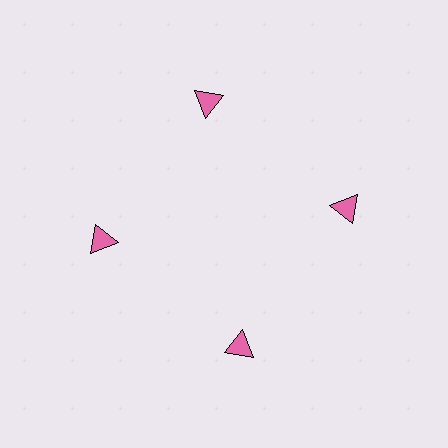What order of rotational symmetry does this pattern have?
This pattern has 4-fold rotational symmetry.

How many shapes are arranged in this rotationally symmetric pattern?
There are 4 shapes, arranged in 4 groups of 1.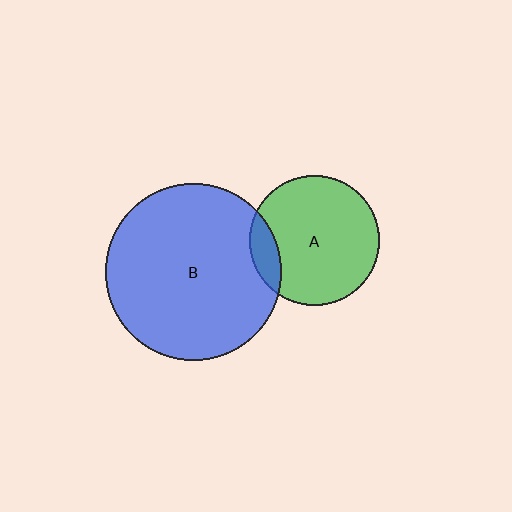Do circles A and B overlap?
Yes.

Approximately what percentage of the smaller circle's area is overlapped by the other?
Approximately 15%.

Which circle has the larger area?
Circle B (blue).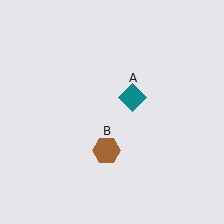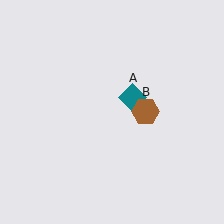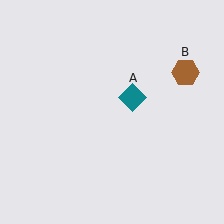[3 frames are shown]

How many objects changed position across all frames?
1 object changed position: brown hexagon (object B).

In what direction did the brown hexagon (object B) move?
The brown hexagon (object B) moved up and to the right.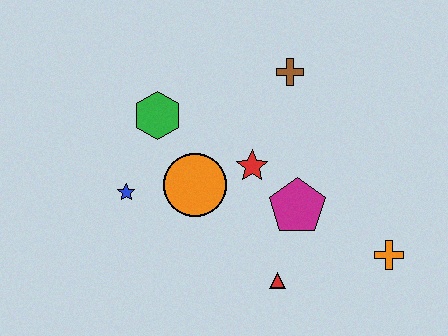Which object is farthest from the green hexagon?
The orange cross is farthest from the green hexagon.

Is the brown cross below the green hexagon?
No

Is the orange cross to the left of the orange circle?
No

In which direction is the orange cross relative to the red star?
The orange cross is to the right of the red star.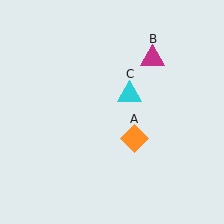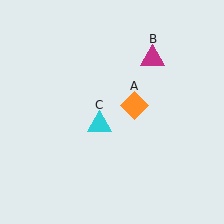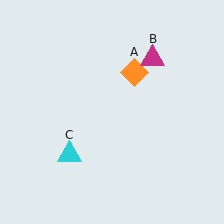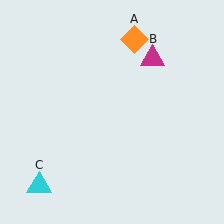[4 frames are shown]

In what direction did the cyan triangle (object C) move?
The cyan triangle (object C) moved down and to the left.